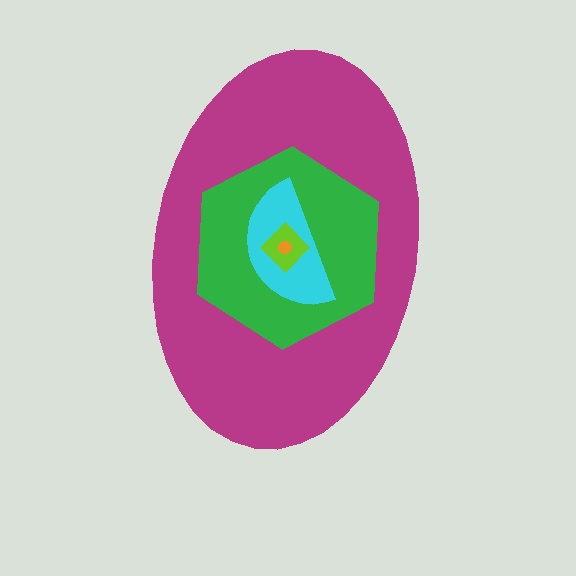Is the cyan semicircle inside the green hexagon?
Yes.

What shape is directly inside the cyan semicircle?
The lime diamond.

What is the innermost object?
The orange circle.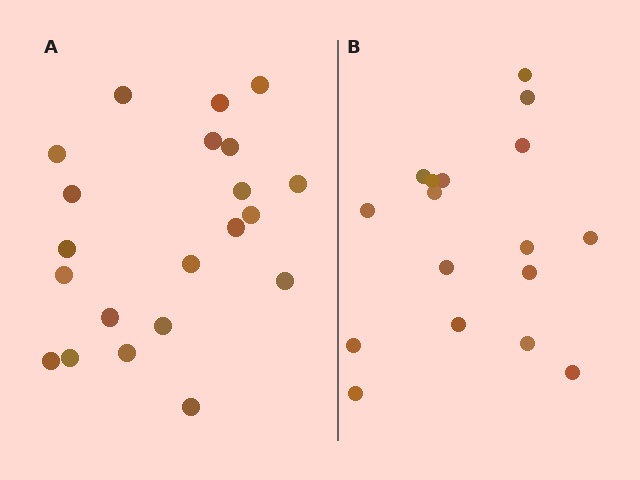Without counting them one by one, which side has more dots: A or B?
Region A (the left region) has more dots.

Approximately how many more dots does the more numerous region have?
Region A has about 4 more dots than region B.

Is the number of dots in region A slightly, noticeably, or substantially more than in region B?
Region A has only slightly more — the two regions are fairly close. The ratio is roughly 1.2 to 1.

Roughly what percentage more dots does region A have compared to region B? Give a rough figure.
About 25% more.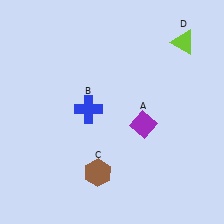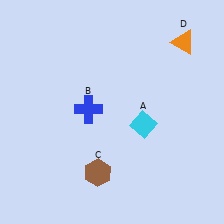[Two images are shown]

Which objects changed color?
A changed from purple to cyan. D changed from lime to orange.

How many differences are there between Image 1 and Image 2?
There are 2 differences between the two images.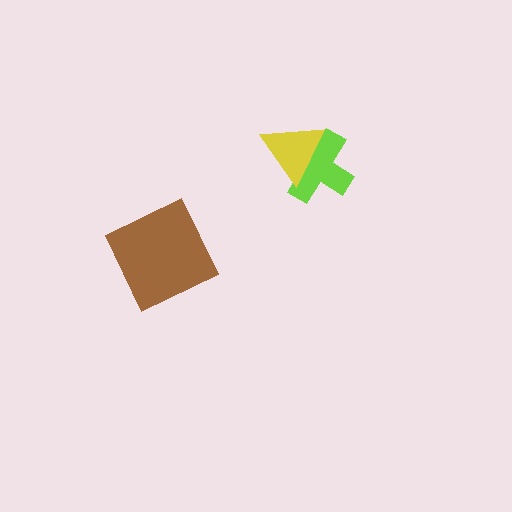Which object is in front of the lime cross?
The yellow triangle is in front of the lime cross.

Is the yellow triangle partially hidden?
No, no other shape covers it.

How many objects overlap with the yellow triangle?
1 object overlaps with the yellow triangle.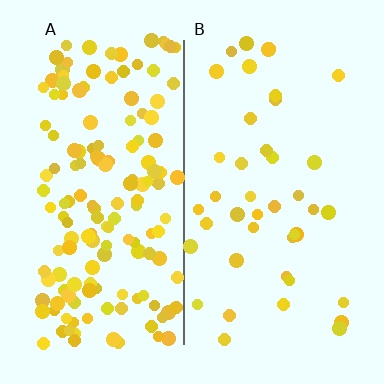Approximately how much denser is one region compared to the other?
Approximately 3.6× — region A over region B.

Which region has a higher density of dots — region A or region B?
A (the left).